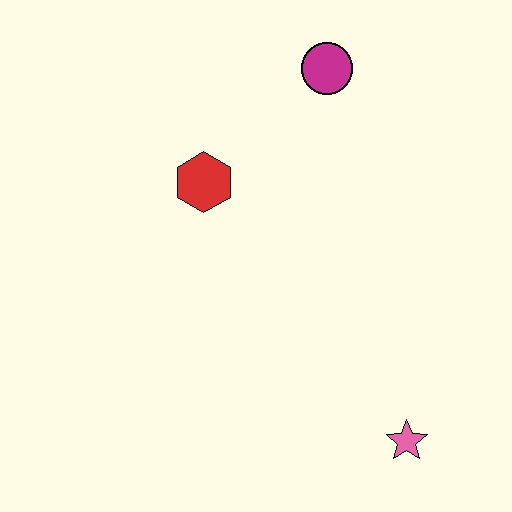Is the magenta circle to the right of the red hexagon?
Yes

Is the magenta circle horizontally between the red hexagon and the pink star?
Yes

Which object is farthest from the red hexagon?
The pink star is farthest from the red hexagon.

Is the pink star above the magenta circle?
No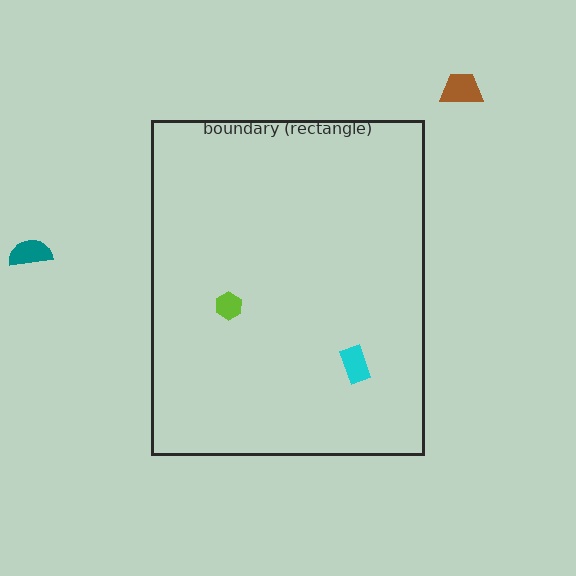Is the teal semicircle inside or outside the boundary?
Outside.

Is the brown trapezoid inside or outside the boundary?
Outside.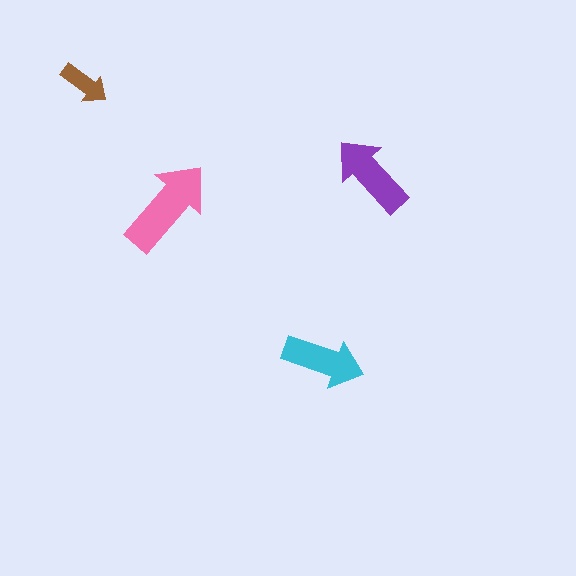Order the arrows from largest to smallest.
the pink one, the purple one, the cyan one, the brown one.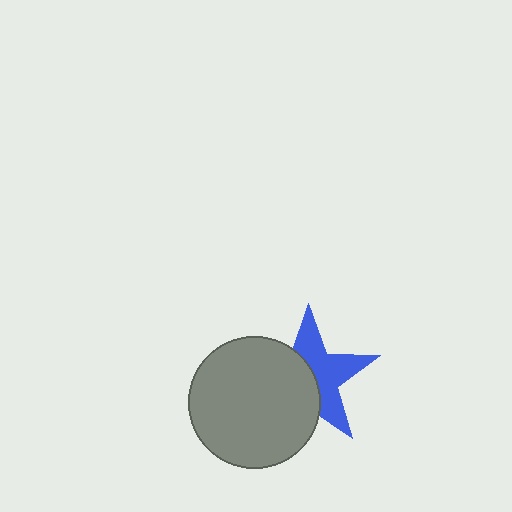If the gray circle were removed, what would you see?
You would see the complete blue star.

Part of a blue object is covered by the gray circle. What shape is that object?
It is a star.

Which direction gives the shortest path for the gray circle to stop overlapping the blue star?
Moving left gives the shortest separation.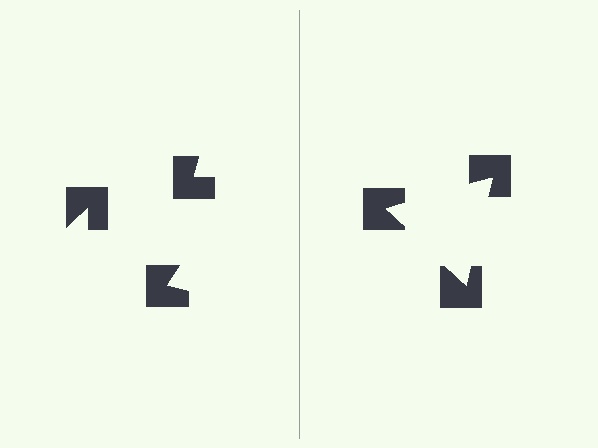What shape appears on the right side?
An illusory triangle.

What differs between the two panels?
The notched squares are positioned identically on both sides; only the wedge orientations differ. On the right they align to a triangle; on the left they are misaligned.